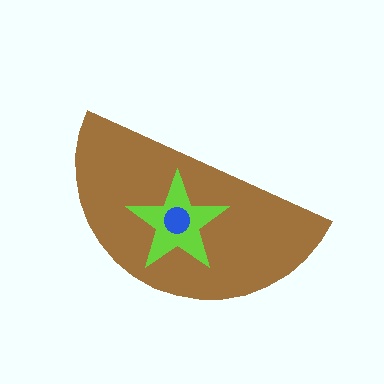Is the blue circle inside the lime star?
Yes.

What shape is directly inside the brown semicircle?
The lime star.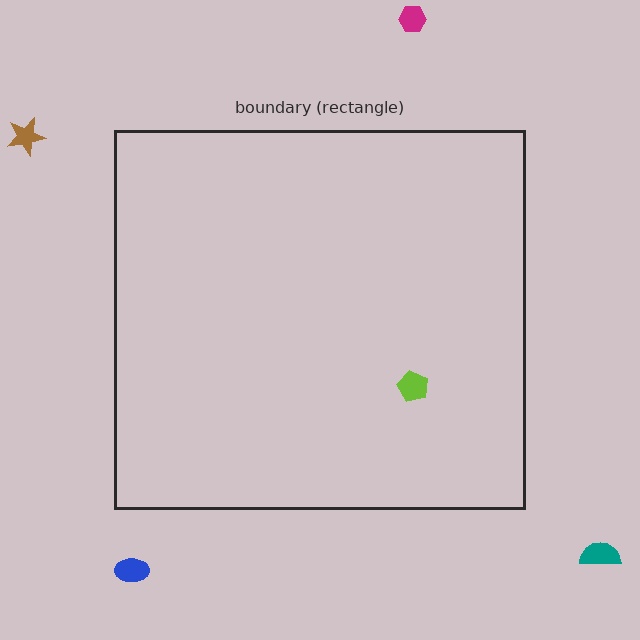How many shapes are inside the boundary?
1 inside, 4 outside.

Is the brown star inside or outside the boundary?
Outside.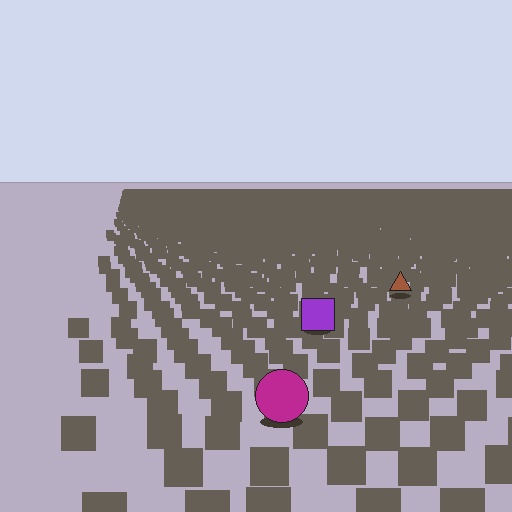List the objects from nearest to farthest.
From nearest to farthest: the magenta circle, the purple square, the brown triangle.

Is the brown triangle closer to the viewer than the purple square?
No. The purple square is closer — you can tell from the texture gradient: the ground texture is coarser near it.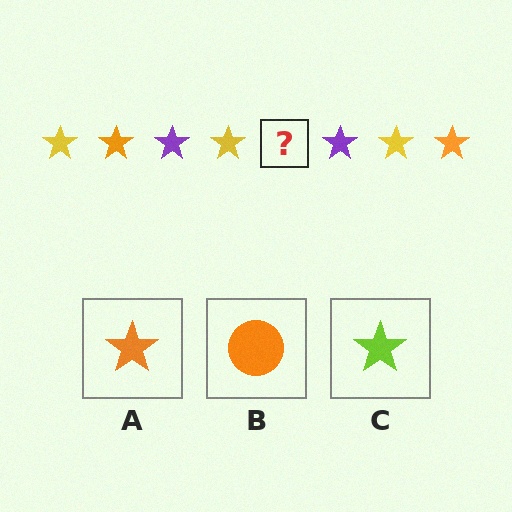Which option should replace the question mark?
Option A.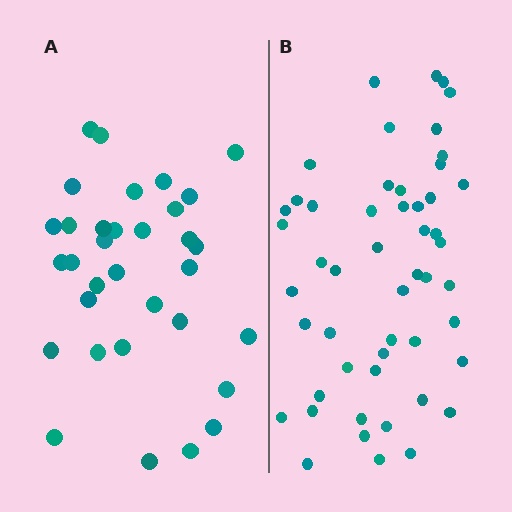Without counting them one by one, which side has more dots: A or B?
Region B (the right region) has more dots.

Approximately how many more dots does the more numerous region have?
Region B has approximately 20 more dots than region A.